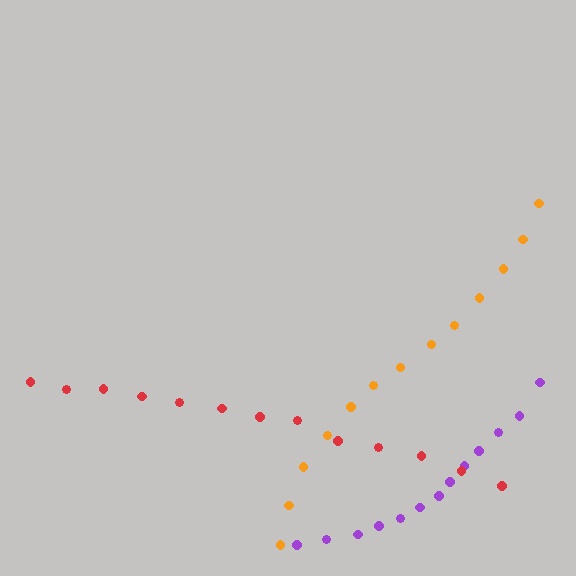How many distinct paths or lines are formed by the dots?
There are 3 distinct paths.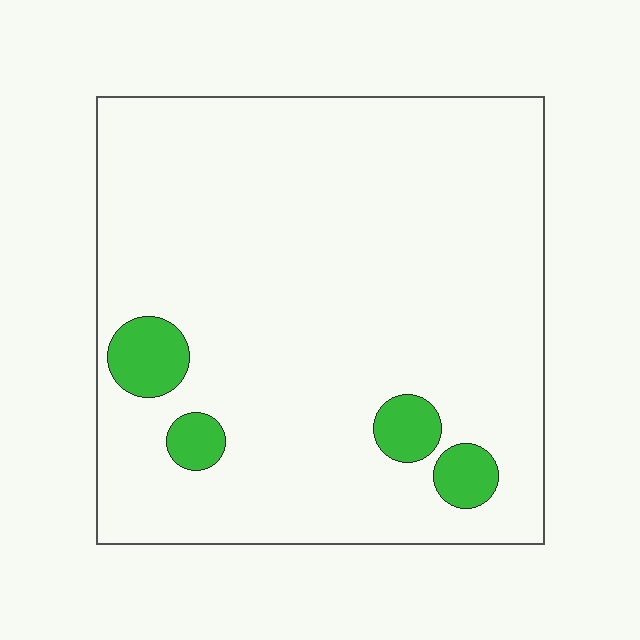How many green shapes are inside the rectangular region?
4.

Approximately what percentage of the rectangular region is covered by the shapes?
Approximately 10%.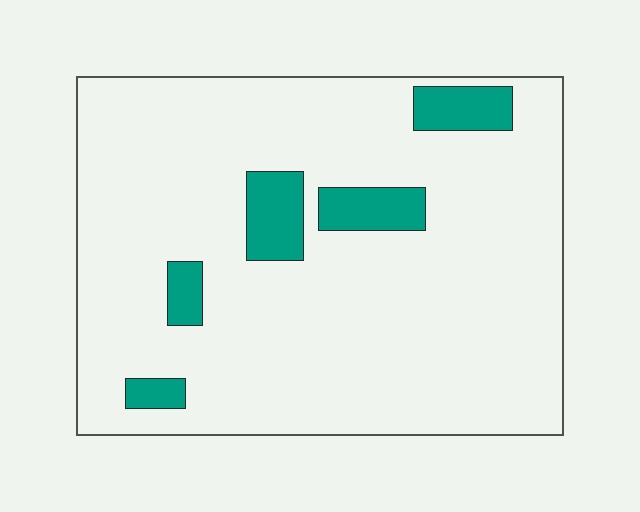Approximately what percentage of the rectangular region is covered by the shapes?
Approximately 10%.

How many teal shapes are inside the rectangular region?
5.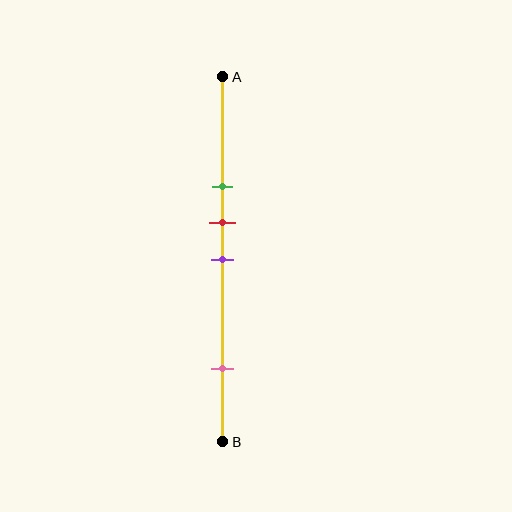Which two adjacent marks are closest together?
The red and purple marks are the closest adjacent pair.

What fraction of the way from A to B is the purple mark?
The purple mark is approximately 50% (0.5) of the way from A to B.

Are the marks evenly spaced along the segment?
No, the marks are not evenly spaced.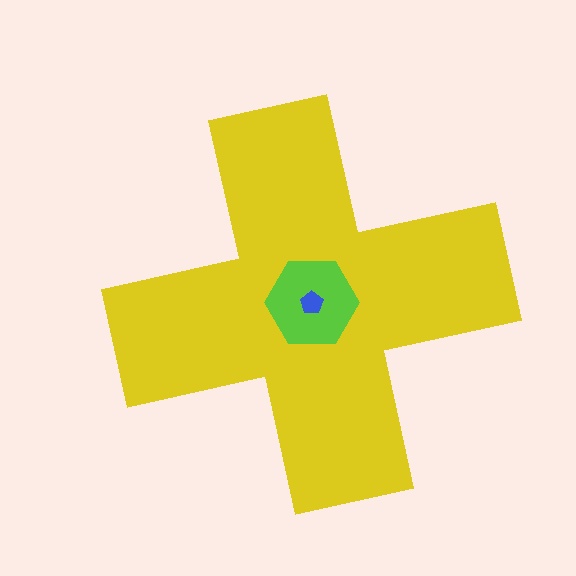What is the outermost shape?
The yellow cross.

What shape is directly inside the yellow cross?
The lime hexagon.